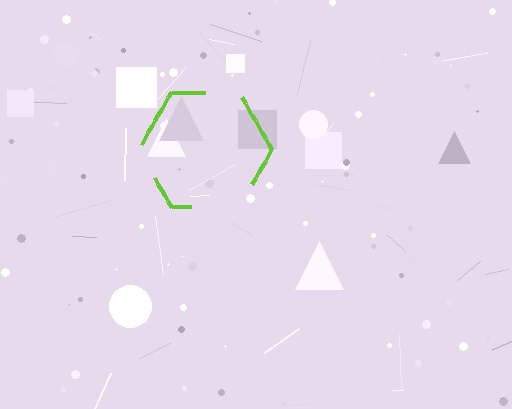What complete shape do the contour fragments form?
The contour fragments form a hexagon.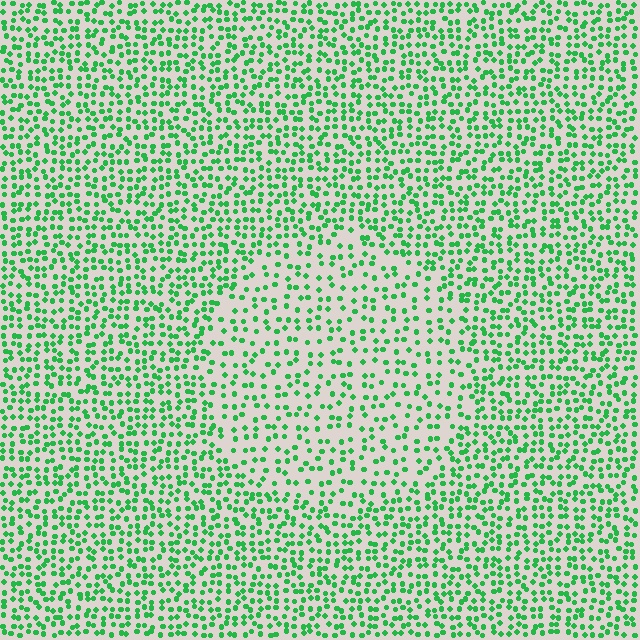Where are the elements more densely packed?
The elements are more densely packed outside the circle boundary.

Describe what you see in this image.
The image contains small green elements arranged at two different densities. A circle-shaped region is visible where the elements are less densely packed than the surrounding area.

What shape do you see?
I see a circle.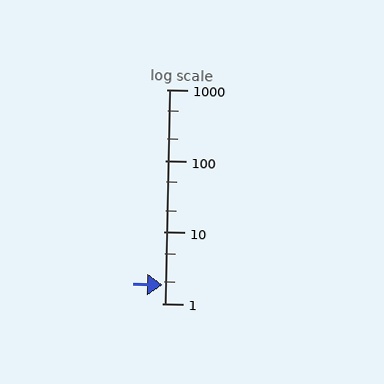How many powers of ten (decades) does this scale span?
The scale spans 3 decades, from 1 to 1000.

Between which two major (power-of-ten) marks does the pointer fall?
The pointer is between 1 and 10.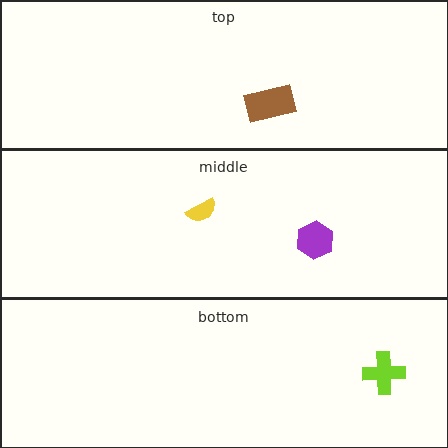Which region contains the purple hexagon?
The middle region.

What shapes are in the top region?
The brown rectangle.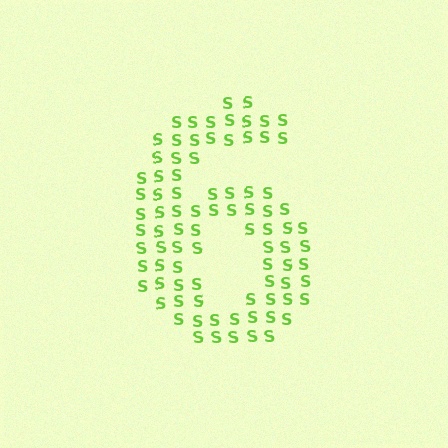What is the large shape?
The large shape is the digit 6.